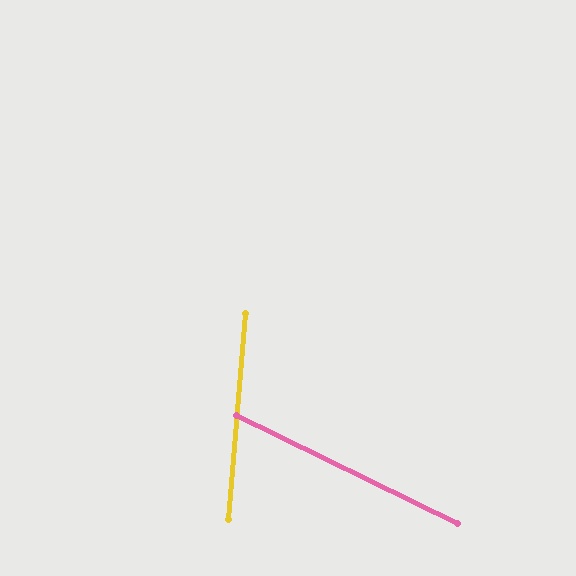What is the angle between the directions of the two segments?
Approximately 69 degrees.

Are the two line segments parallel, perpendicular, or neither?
Neither parallel nor perpendicular — they differ by about 69°.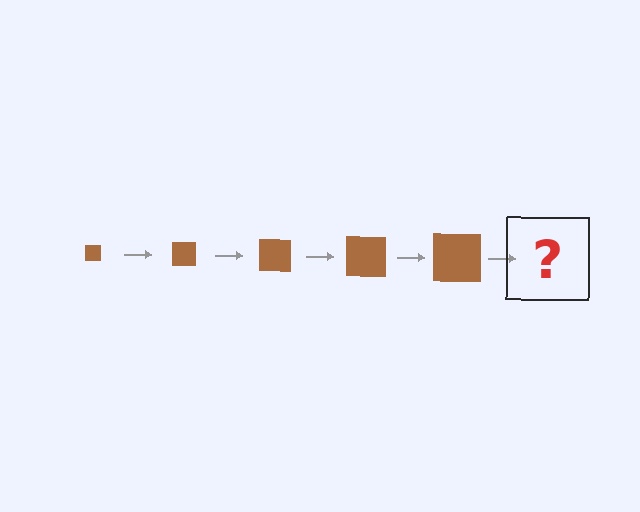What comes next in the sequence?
The next element should be a brown square, larger than the previous one.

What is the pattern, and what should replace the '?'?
The pattern is that the square gets progressively larger each step. The '?' should be a brown square, larger than the previous one.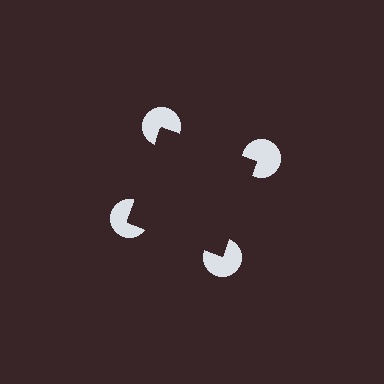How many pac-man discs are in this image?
There are 4 — one at each vertex of the illusory square.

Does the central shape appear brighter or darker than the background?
It typically appears slightly darker than the background, even though no actual brightness change is drawn.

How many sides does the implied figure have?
4 sides.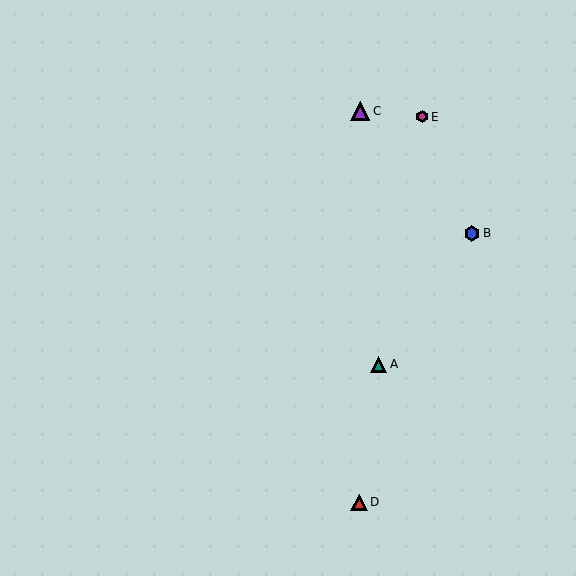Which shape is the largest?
The purple triangle (labeled C) is the largest.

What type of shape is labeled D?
Shape D is a red triangle.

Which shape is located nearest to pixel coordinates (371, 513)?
The red triangle (labeled D) at (359, 502) is nearest to that location.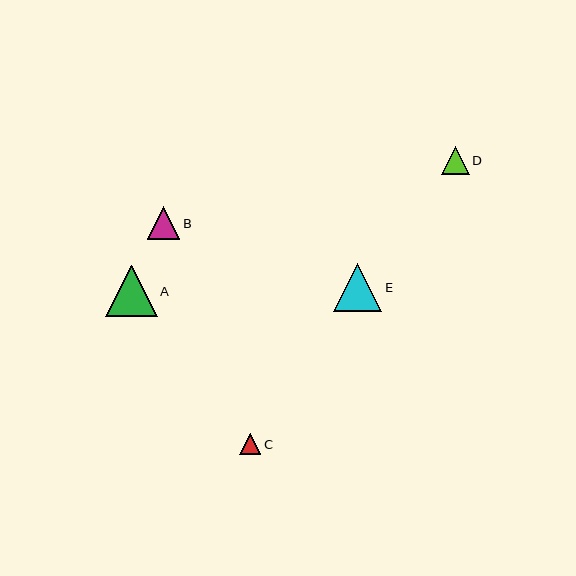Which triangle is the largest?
Triangle A is the largest with a size of approximately 51 pixels.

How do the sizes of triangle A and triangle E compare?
Triangle A and triangle E are approximately the same size.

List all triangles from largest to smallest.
From largest to smallest: A, E, B, D, C.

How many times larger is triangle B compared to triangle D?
Triangle B is approximately 1.1 times the size of triangle D.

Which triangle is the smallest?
Triangle C is the smallest with a size of approximately 21 pixels.